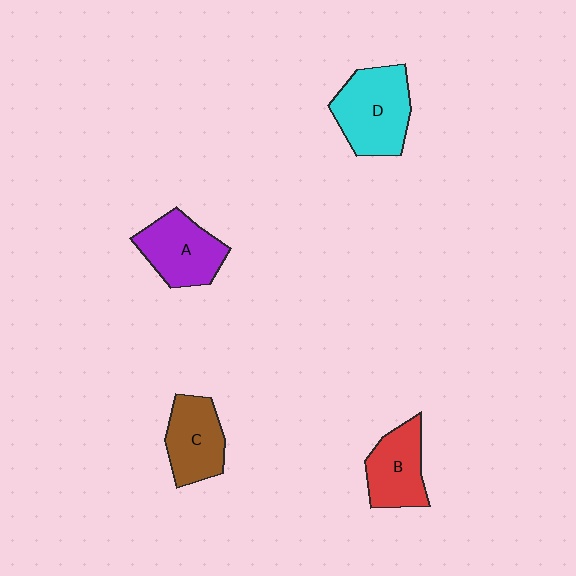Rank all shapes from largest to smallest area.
From largest to smallest: D (cyan), A (purple), C (brown), B (red).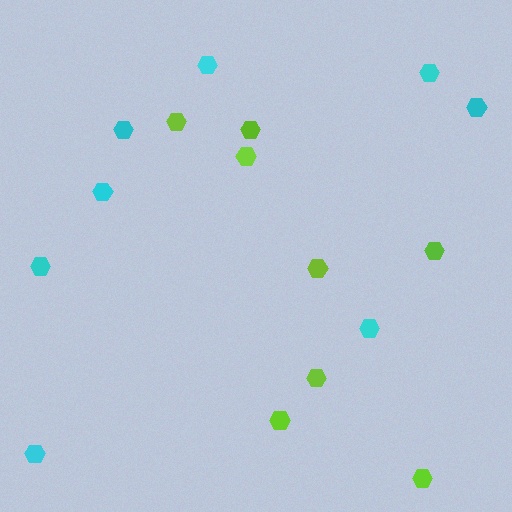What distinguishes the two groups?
There are 2 groups: one group of lime hexagons (8) and one group of cyan hexagons (8).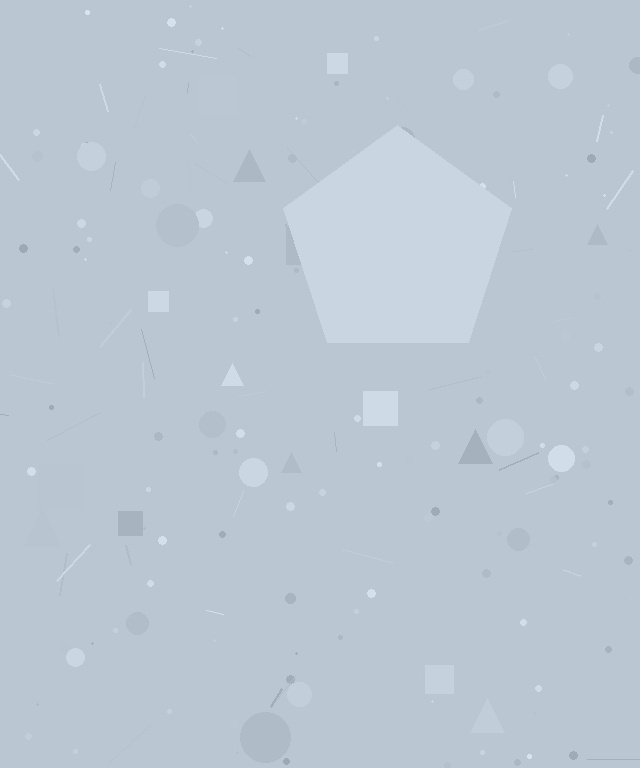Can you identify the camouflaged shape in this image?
The camouflaged shape is a pentagon.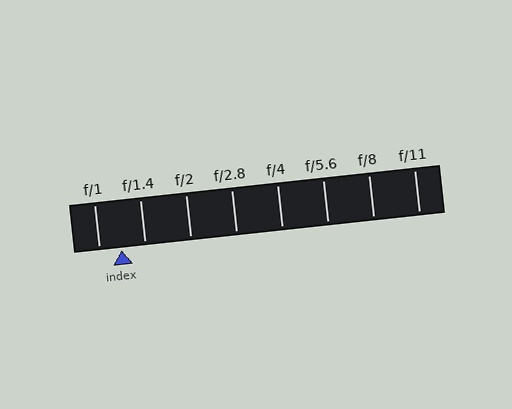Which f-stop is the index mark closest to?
The index mark is closest to f/1.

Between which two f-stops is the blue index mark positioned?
The index mark is between f/1 and f/1.4.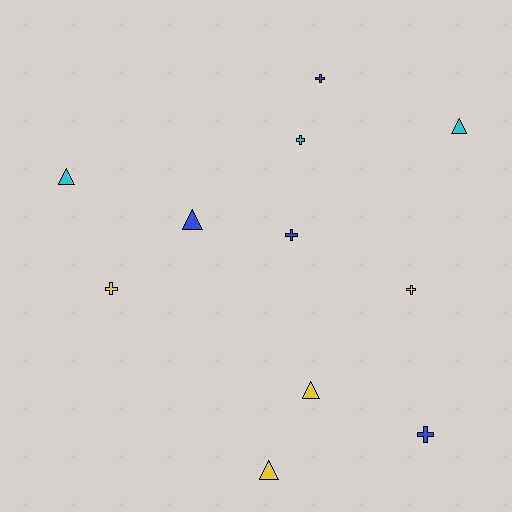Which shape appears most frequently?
Cross, with 6 objects.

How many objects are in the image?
There are 11 objects.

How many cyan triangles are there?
There are 2 cyan triangles.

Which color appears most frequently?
Blue, with 4 objects.